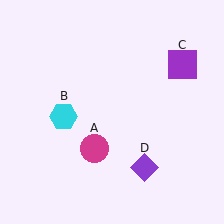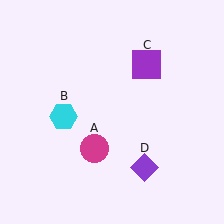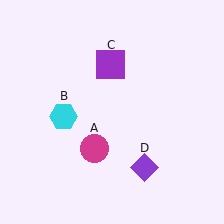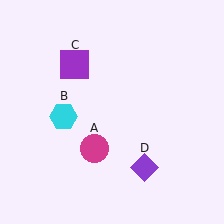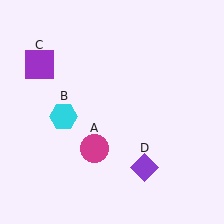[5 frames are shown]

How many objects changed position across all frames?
1 object changed position: purple square (object C).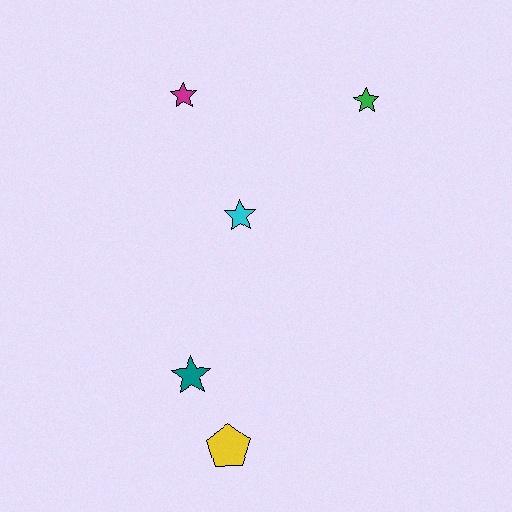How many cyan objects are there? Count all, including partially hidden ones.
There is 1 cyan object.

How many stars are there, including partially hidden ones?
There are 4 stars.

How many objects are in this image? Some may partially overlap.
There are 5 objects.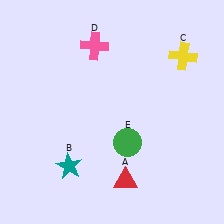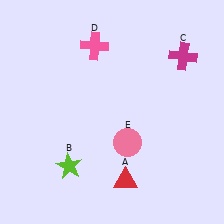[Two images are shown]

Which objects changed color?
B changed from teal to lime. C changed from yellow to magenta. E changed from green to pink.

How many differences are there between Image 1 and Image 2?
There are 3 differences between the two images.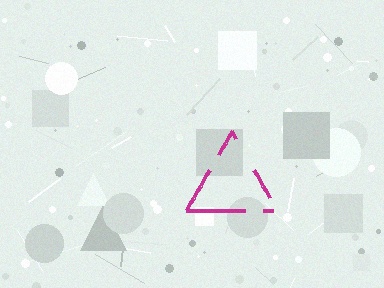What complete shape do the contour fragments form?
The contour fragments form a triangle.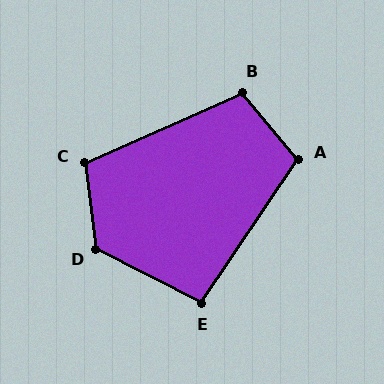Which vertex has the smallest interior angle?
E, at approximately 97 degrees.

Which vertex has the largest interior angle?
D, at approximately 125 degrees.